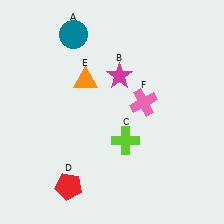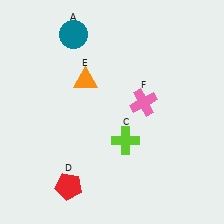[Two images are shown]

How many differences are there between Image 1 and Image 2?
There is 1 difference between the two images.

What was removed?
The magenta star (B) was removed in Image 2.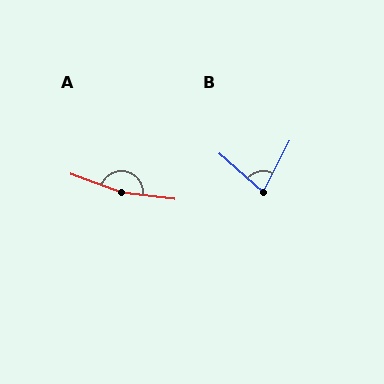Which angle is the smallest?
B, at approximately 76 degrees.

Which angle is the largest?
A, at approximately 167 degrees.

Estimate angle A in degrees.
Approximately 167 degrees.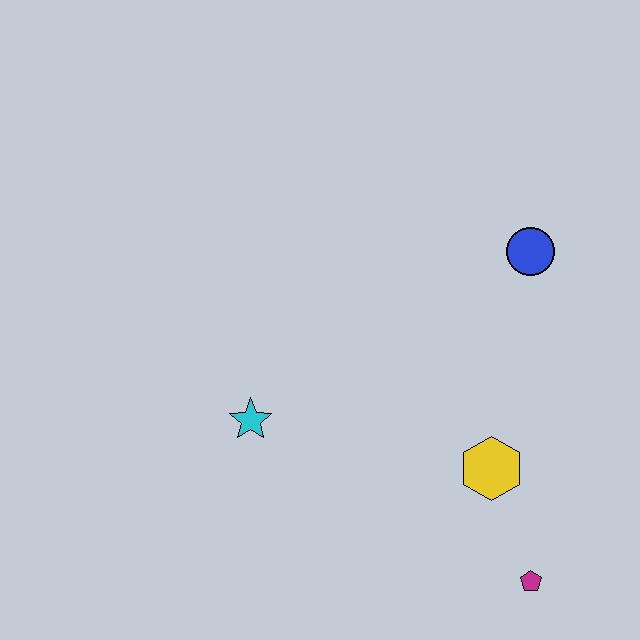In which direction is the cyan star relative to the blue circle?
The cyan star is to the left of the blue circle.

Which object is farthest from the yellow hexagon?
The cyan star is farthest from the yellow hexagon.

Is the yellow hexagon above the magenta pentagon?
Yes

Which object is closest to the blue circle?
The yellow hexagon is closest to the blue circle.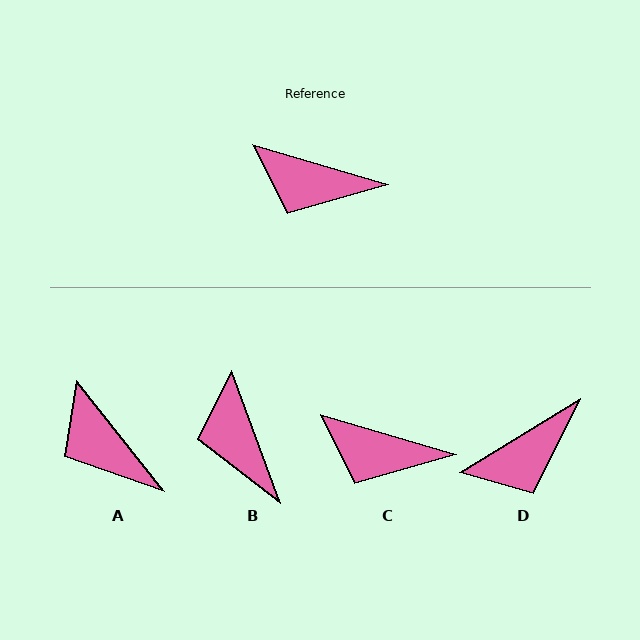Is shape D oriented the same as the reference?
No, it is off by about 48 degrees.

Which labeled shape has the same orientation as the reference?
C.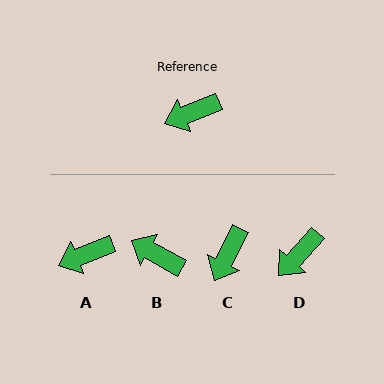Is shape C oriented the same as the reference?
No, it is off by about 42 degrees.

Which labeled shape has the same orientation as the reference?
A.